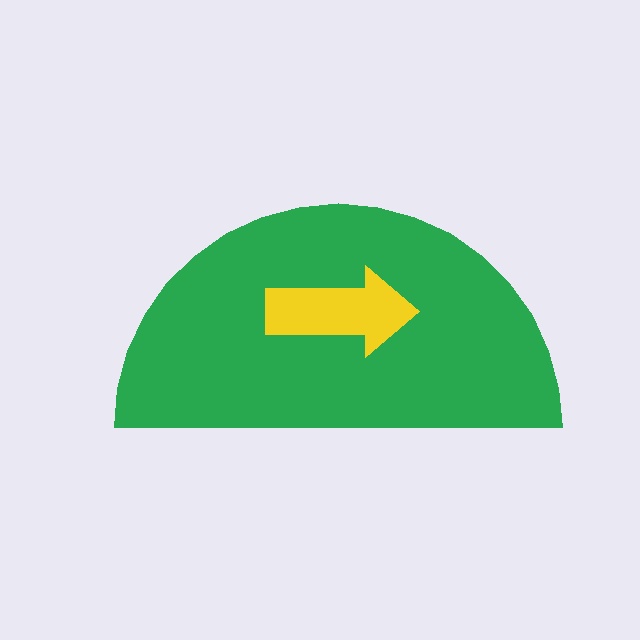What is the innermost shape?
The yellow arrow.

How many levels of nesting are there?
2.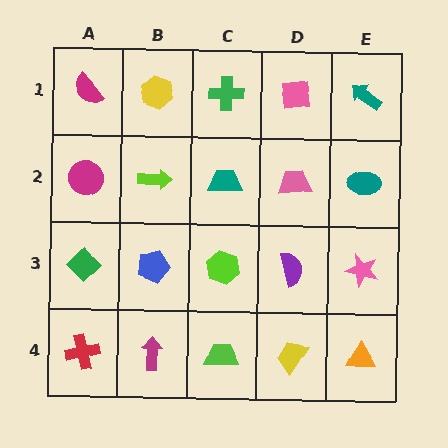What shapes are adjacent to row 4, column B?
A blue pentagon (row 3, column B), a red cross (row 4, column A), a lime trapezoid (row 4, column C).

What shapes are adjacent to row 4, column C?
A lime hexagon (row 3, column C), a magenta arrow (row 4, column B), a yellow trapezoid (row 4, column D).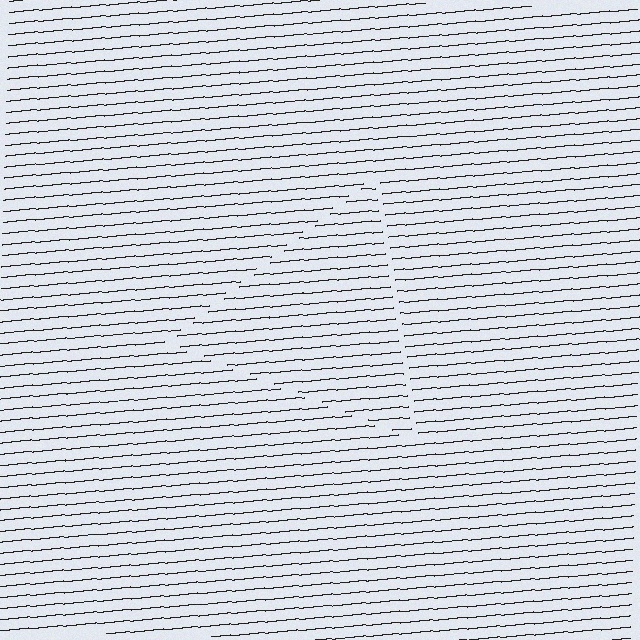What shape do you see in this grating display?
An illusory triangle. The interior of the shape contains the same grating, shifted by half a period — the contour is defined by the phase discontinuity where line-ends from the inner and outer gratings abut.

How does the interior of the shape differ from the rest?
The interior of the shape contains the same grating, shifted by half a period — the contour is defined by the phase discontinuity where line-ends from the inner and outer gratings abut.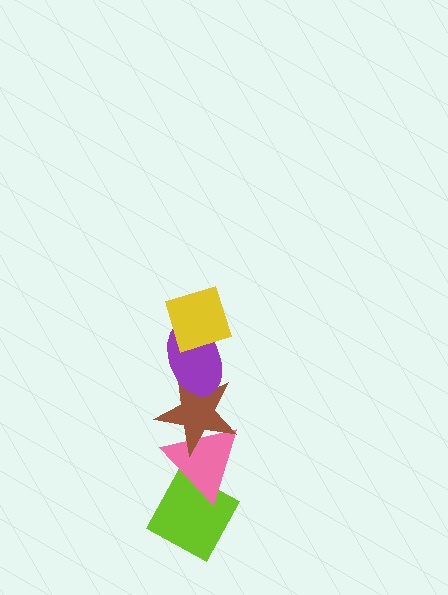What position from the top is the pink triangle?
The pink triangle is 4th from the top.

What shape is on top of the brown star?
The purple ellipse is on top of the brown star.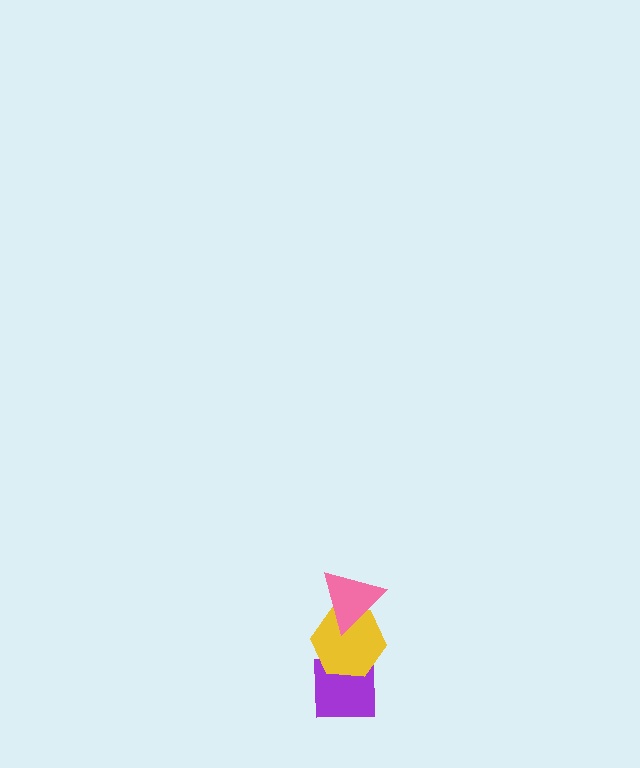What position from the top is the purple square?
The purple square is 3rd from the top.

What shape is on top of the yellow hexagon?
The pink triangle is on top of the yellow hexagon.